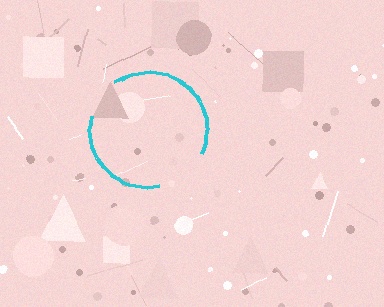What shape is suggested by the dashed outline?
The dashed outline suggests a circle.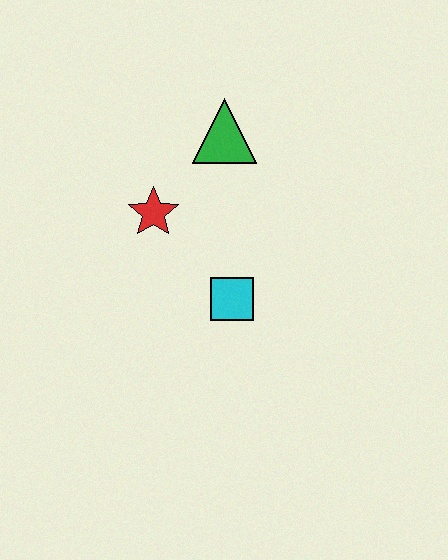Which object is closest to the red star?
The green triangle is closest to the red star.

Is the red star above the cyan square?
Yes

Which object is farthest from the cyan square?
The green triangle is farthest from the cyan square.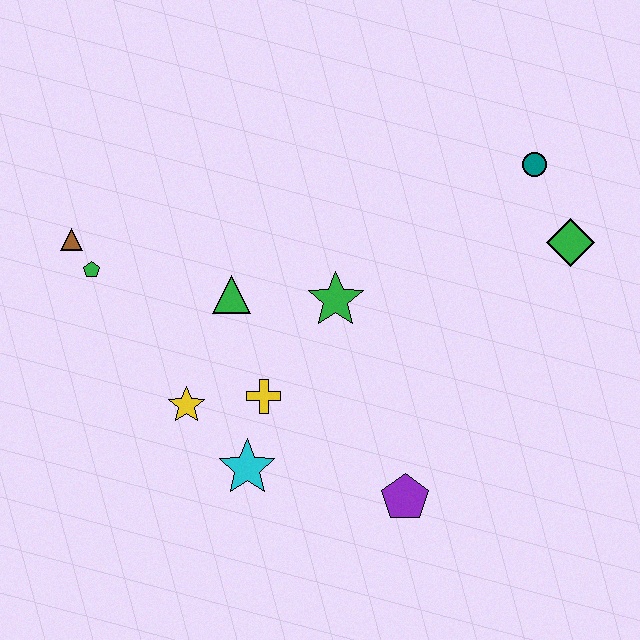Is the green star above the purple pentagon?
Yes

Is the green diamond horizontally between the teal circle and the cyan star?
No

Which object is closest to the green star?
The green triangle is closest to the green star.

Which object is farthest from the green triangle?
The green diamond is farthest from the green triangle.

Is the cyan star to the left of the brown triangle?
No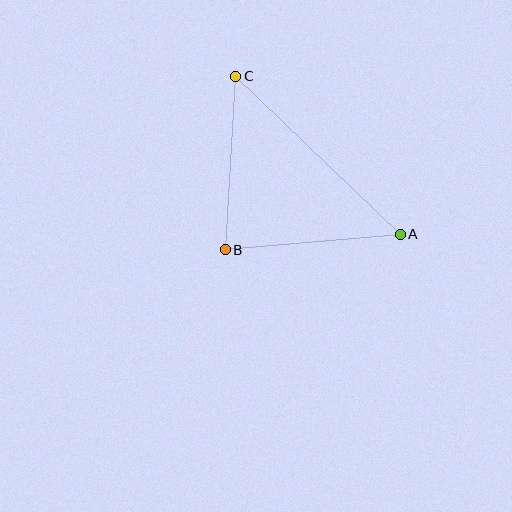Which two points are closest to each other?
Points B and C are closest to each other.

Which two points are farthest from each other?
Points A and C are farthest from each other.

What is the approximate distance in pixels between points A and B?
The distance between A and B is approximately 176 pixels.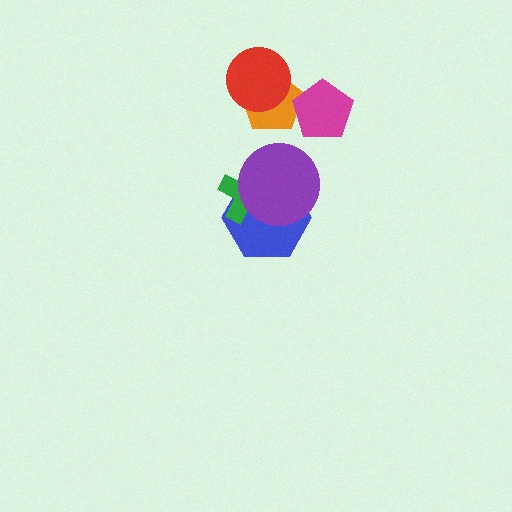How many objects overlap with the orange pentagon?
2 objects overlap with the orange pentagon.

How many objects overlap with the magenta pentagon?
1 object overlaps with the magenta pentagon.